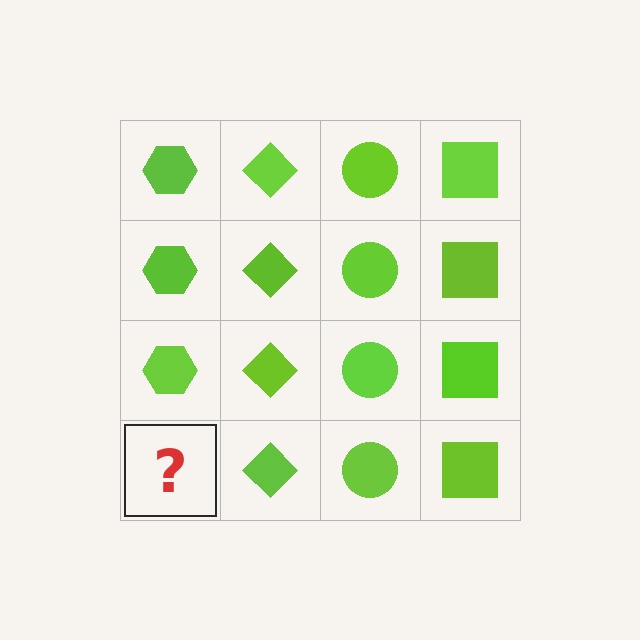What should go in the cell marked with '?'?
The missing cell should contain a lime hexagon.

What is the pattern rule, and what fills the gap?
The rule is that each column has a consistent shape. The gap should be filled with a lime hexagon.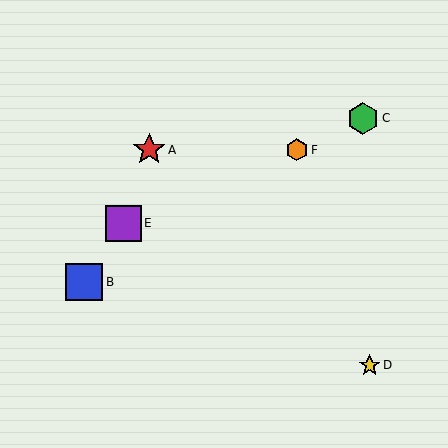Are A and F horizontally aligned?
Yes, both are at y≈150.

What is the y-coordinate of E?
Object E is at y≈223.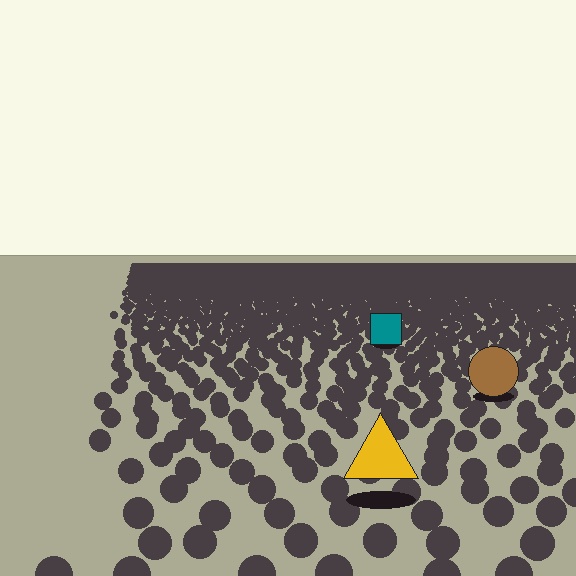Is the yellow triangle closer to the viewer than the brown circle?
Yes. The yellow triangle is closer — you can tell from the texture gradient: the ground texture is coarser near it.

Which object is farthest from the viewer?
The teal square is farthest from the viewer. It appears smaller and the ground texture around it is denser.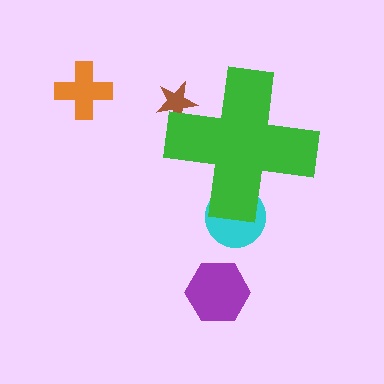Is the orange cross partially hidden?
No, the orange cross is fully visible.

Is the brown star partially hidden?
Yes, the brown star is partially hidden behind the green cross.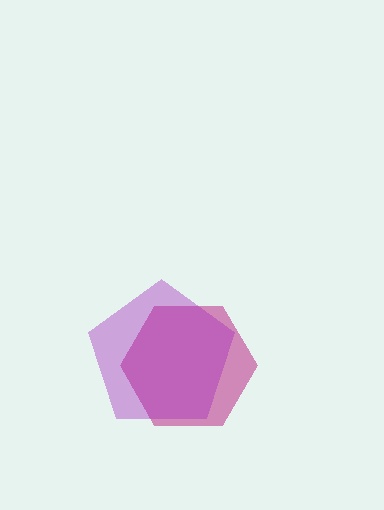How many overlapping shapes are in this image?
There are 2 overlapping shapes in the image.